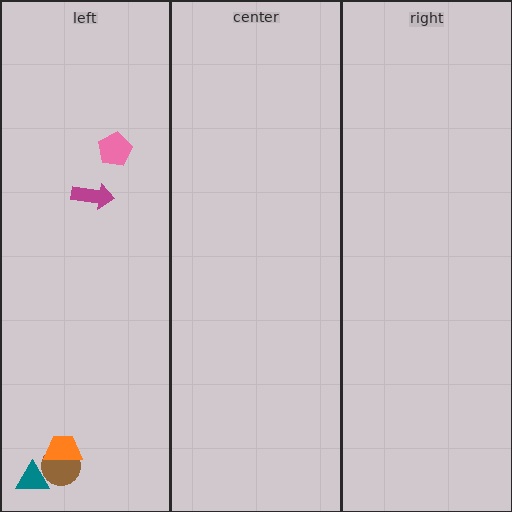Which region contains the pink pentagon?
The left region.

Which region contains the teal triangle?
The left region.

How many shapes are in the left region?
5.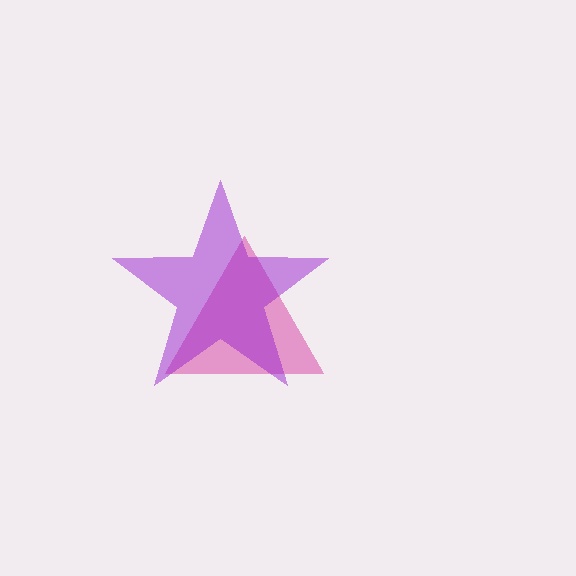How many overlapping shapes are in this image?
There are 2 overlapping shapes in the image.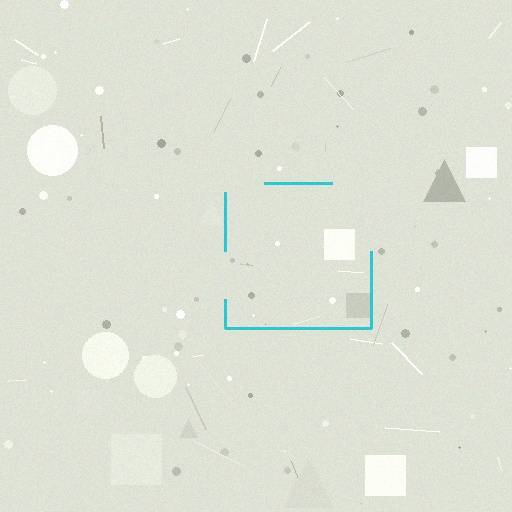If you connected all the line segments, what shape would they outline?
They would outline a square.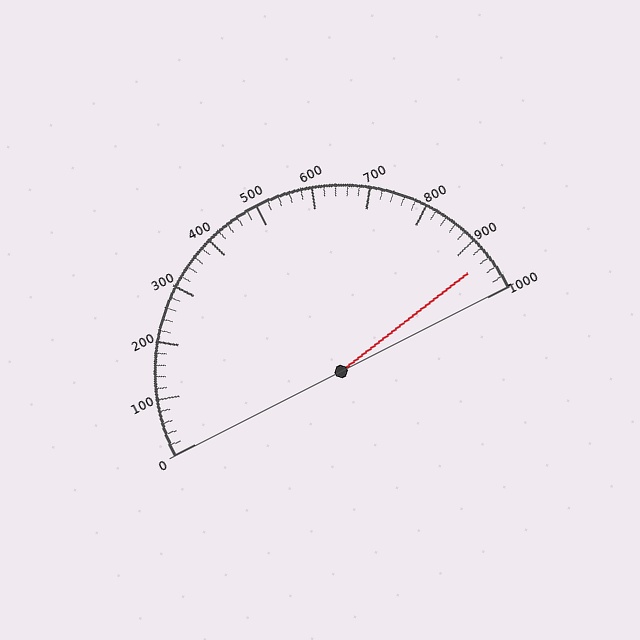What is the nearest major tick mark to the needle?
The nearest major tick mark is 900.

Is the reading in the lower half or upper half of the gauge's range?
The reading is in the upper half of the range (0 to 1000).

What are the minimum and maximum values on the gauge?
The gauge ranges from 0 to 1000.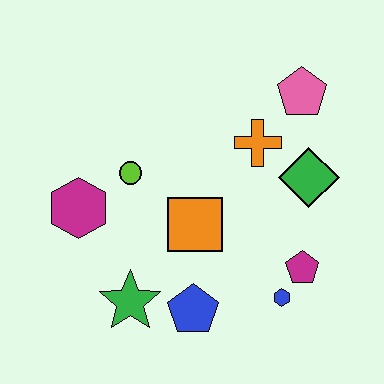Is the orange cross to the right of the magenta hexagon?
Yes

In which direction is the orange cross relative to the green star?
The orange cross is above the green star.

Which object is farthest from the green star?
The pink pentagon is farthest from the green star.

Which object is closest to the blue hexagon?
The magenta pentagon is closest to the blue hexagon.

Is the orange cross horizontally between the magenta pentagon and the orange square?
Yes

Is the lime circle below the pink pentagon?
Yes